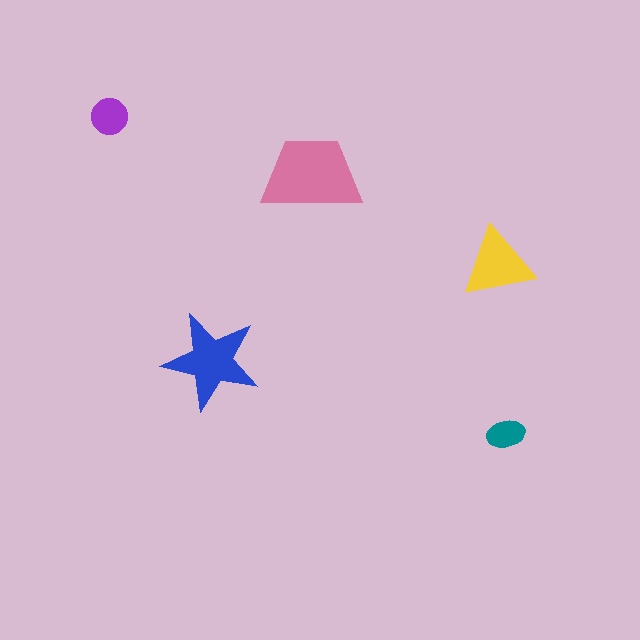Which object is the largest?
The pink trapezoid.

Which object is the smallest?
The teal ellipse.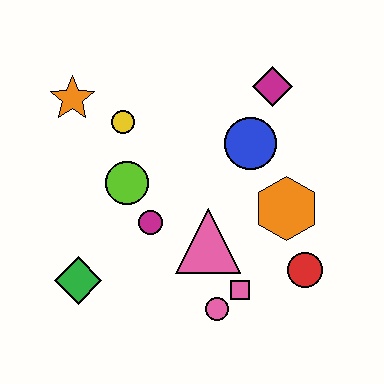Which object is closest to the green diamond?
The magenta circle is closest to the green diamond.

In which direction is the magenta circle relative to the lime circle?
The magenta circle is below the lime circle.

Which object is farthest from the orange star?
The red circle is farthest from the orange star.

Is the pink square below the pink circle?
No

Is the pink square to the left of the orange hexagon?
Yes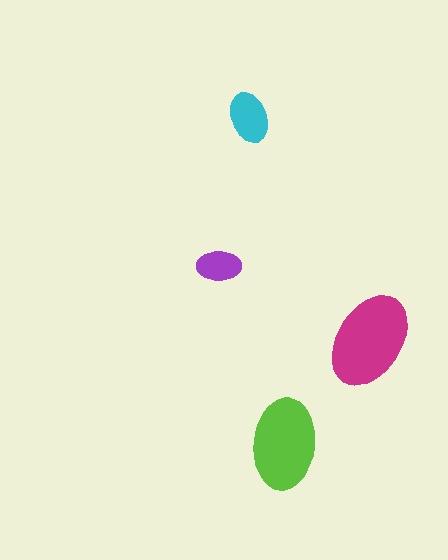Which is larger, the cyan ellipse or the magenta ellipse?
The magenta one.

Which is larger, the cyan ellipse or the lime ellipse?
The lime one.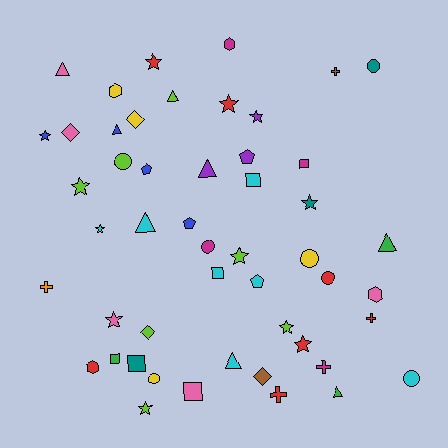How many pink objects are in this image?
There are 5 pink objects.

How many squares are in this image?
There are 6 squares.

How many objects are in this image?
There are 50 objects.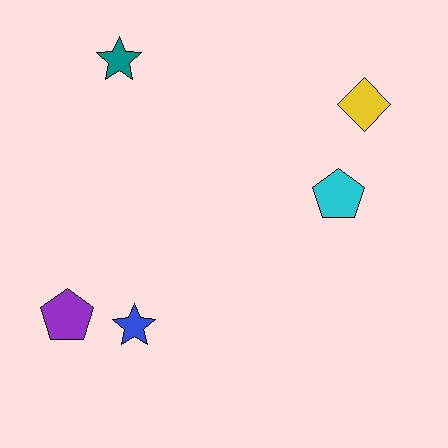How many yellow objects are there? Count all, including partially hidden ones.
There is 1 yellow object.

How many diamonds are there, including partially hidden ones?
There is 1 diamond.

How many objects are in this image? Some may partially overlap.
There are 5 objects.